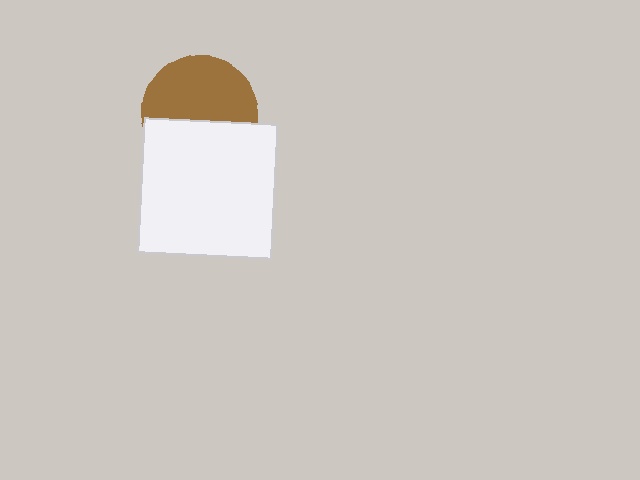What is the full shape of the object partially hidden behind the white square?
The partially hidden object is a brown circle.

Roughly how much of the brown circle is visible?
About half of it is visible (roughly 57%).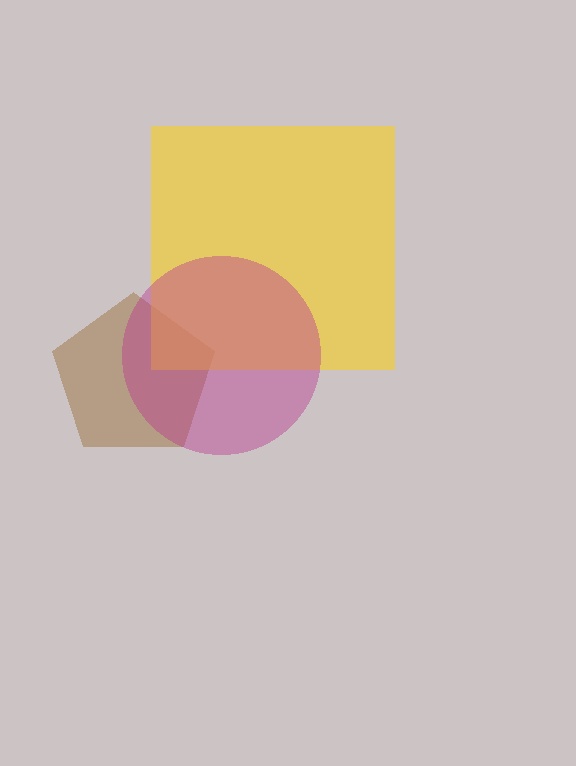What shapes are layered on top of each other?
The layered shapes are: a brown pentagon, a yellow square, a magenta circle.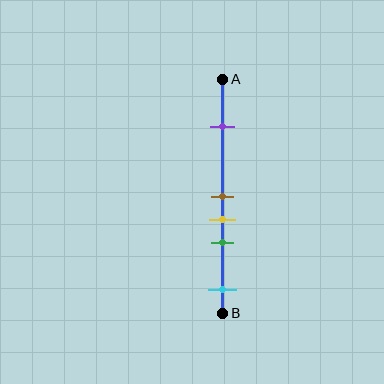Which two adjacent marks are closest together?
The brown and yellow marks are the closest adjacent pair.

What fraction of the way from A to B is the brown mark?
The brown mark is approximately 50% (0.5) of the way from A to B.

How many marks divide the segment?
There are 5 marks dividing the segment.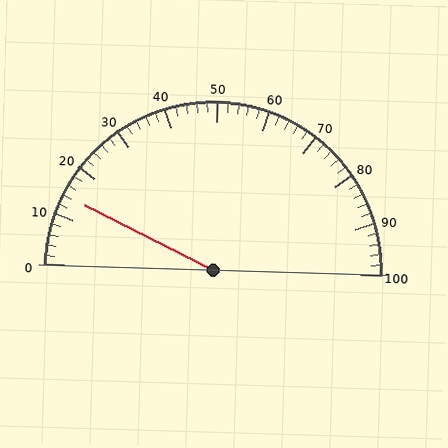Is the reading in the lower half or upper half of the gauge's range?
The reading is in the lower half of the range (0 to 100).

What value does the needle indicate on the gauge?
The needle indicates approximately 14.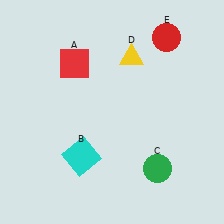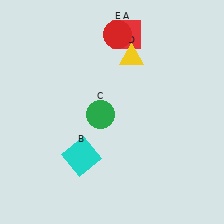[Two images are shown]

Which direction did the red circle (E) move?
The red circle (E) moved left.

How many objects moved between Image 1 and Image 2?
3 objects moved between the two images.